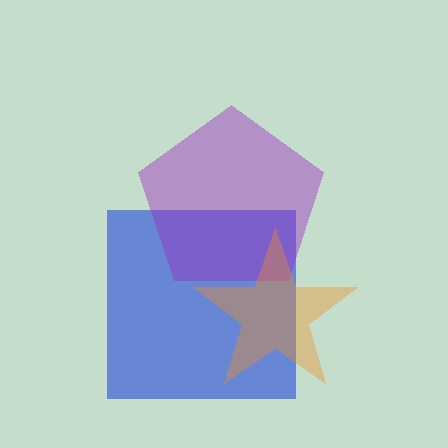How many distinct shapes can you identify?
There are 3 distinct shapes: a blue square, a purple pentagon, an orange star.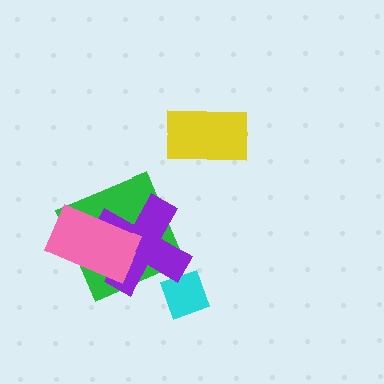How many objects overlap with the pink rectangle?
2 objects overlap with the pink rectangle.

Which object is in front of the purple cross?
The pink rectangle is in front of the purple cross.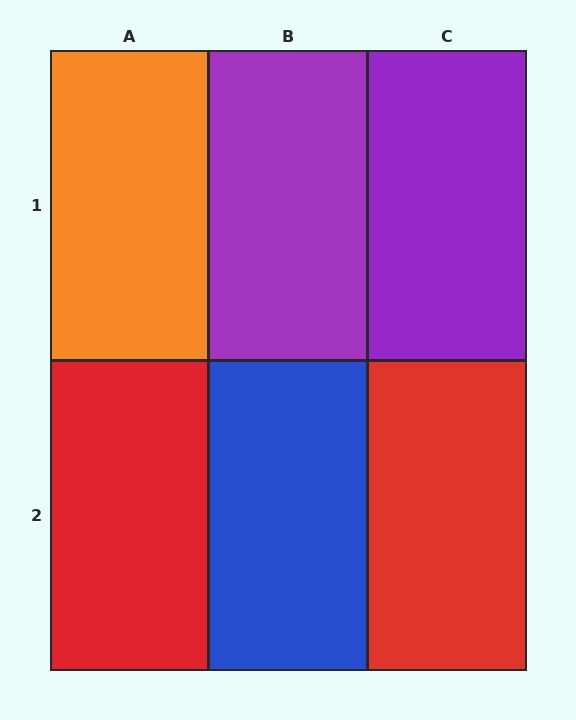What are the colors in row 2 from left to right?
Red, blue, red.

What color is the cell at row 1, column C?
Purple.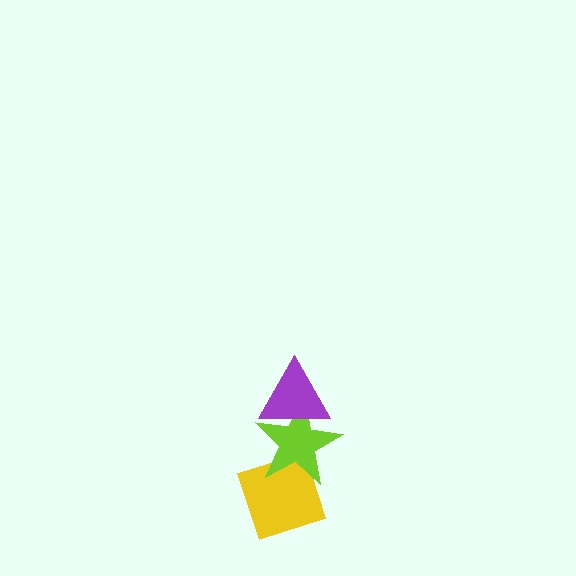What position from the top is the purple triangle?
The purple triangle is 1st from the top.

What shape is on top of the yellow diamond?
The lime star is on top of the yellow diamond.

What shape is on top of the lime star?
The purple triangle is on top of the lime star.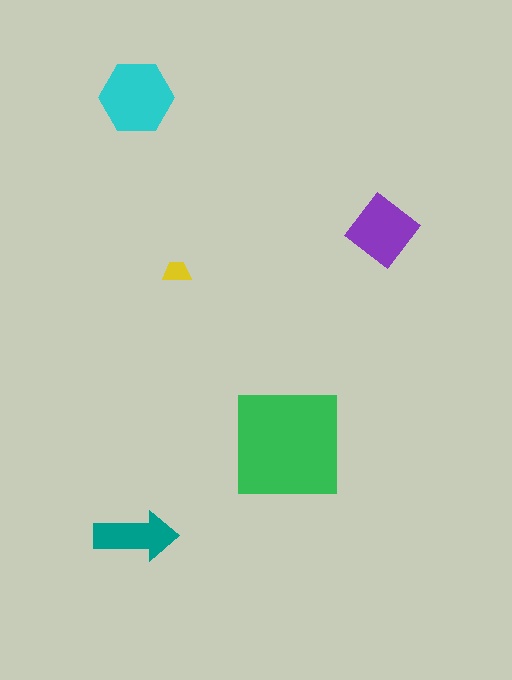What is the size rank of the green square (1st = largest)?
1st.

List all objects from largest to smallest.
The green square, the cyan hexagon, the purple diamond, the teal arrow, the yellow trapezoid.